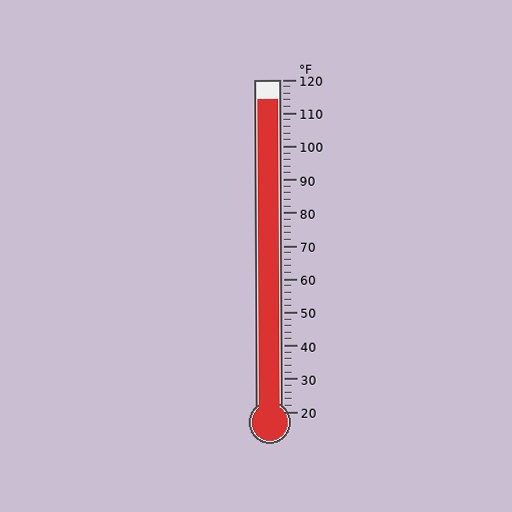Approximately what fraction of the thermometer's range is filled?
The thermometer is filled to approximately 95% of its range.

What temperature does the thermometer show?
The thermometer shows approximately 114°F.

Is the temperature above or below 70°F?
The temperature is above 70°F.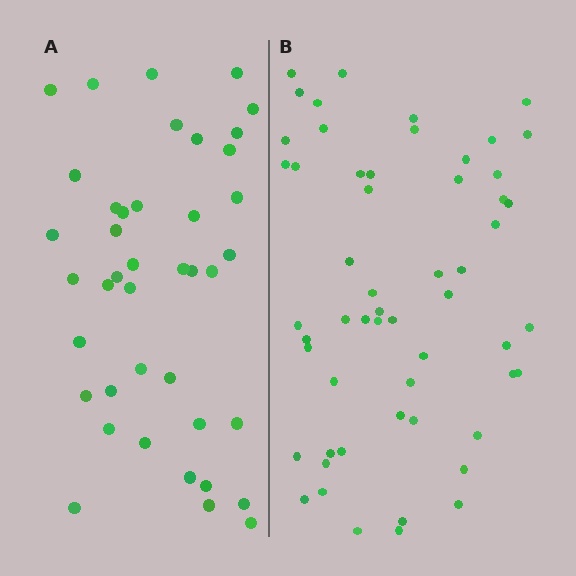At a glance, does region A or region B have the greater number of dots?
Region B (the right region) has more dots.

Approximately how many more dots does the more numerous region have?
Region B has approximately 15 more dots than region A.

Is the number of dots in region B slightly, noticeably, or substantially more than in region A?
Region B has noticeably more, but not dramatically so. The ratio is roughly 1.4 to 1.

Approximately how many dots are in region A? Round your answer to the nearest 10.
About 40 dots. (The exact count is 41, which rounds to 40.)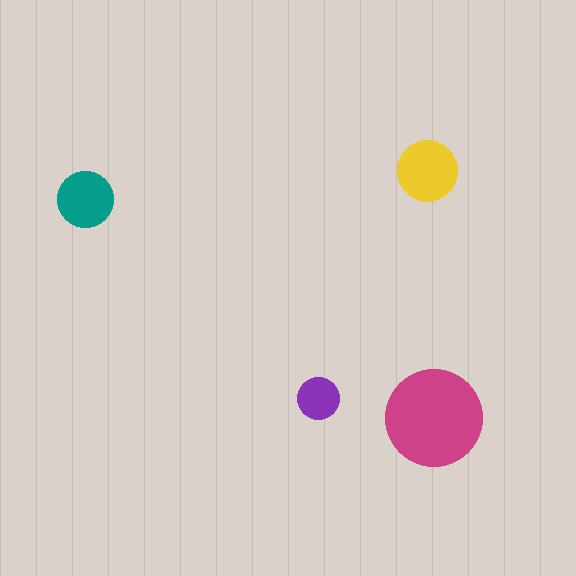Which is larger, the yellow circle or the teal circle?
The yellow one.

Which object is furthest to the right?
The magenta circle is rightmost.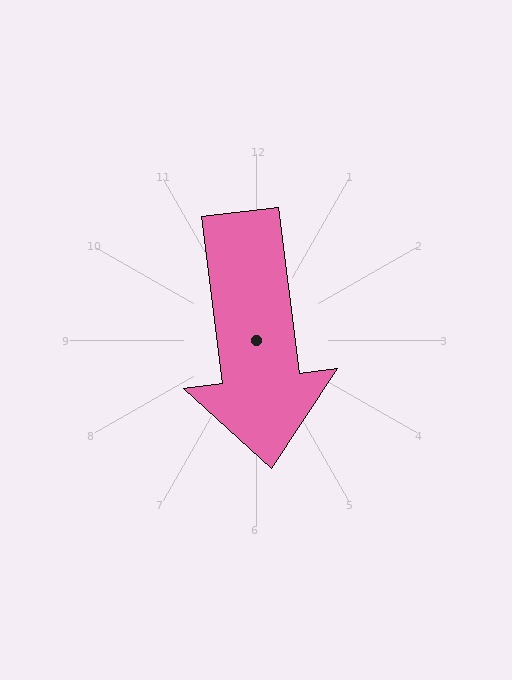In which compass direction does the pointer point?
South.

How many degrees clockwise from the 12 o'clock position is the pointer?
Approximately 173 degrees.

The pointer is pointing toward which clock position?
Roughly 6 o'clock.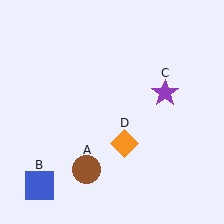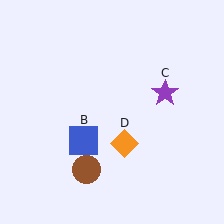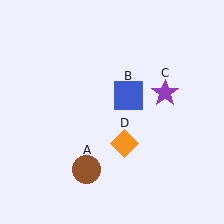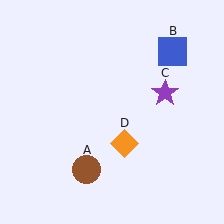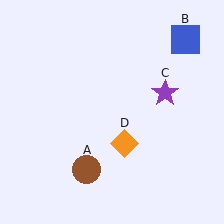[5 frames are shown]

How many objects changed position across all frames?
1 object changed position: blue square (object B).